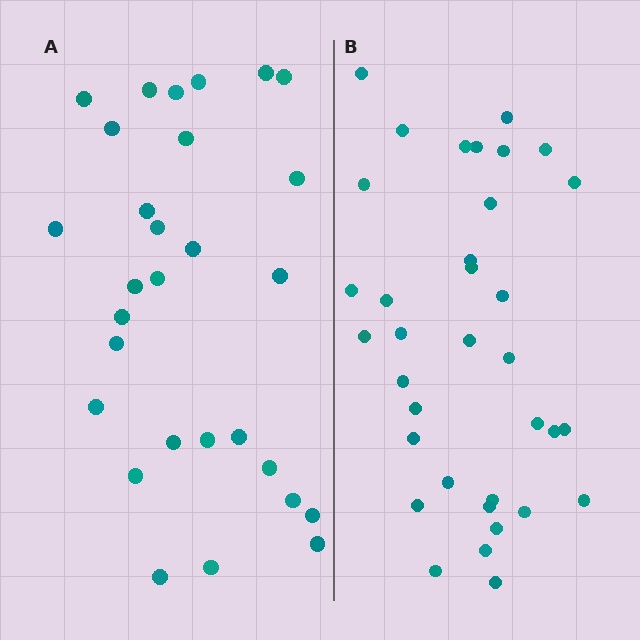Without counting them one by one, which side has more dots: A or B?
Region B (the right region) has more dots.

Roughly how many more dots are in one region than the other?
Region B has about 6 more dots than region A.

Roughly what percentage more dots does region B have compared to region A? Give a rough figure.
About 20% more.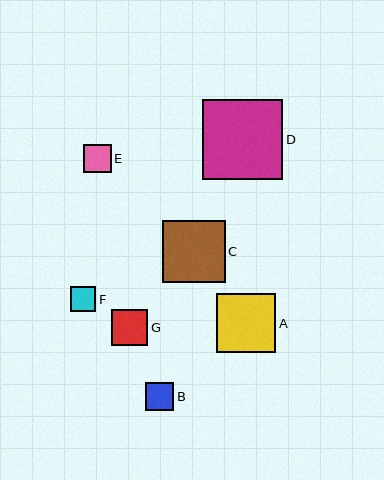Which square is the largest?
Square D is the largest with a size of approximately 80 pixels.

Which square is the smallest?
Square F is the smallest with a size of approximately 25 pixels.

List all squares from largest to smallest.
From largest to smallest: D, C, A, G, B, E, F.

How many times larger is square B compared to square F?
Square B is approximately 1.1 times the size of square F.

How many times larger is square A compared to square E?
Square A is approximately 2.2 times the size of square E.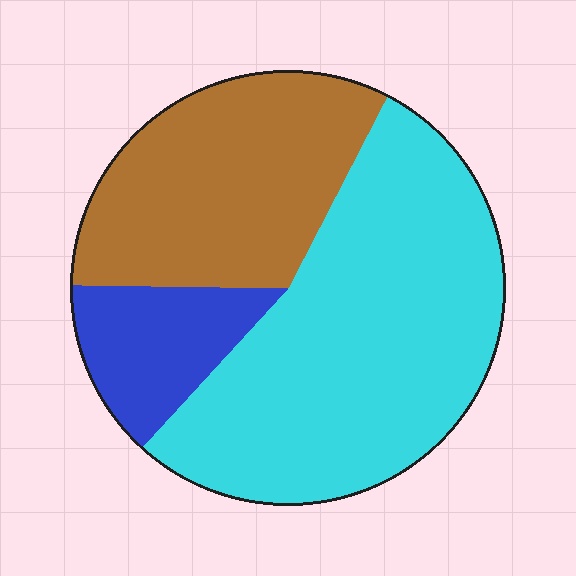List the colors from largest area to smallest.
From largest to smallest: cyan, brown, blue.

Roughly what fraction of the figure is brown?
Brown covers roughly 35% of the figure.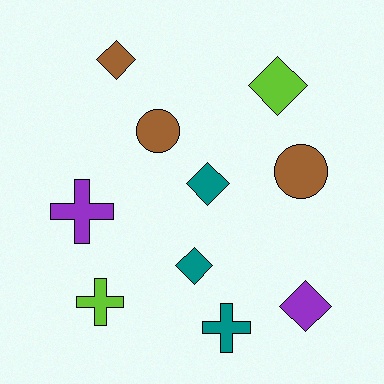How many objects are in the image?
There are 10 objects.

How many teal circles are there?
There are no teal circles.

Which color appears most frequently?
Teal, with 3 objects.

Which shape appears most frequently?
Diamond, with 5 objects.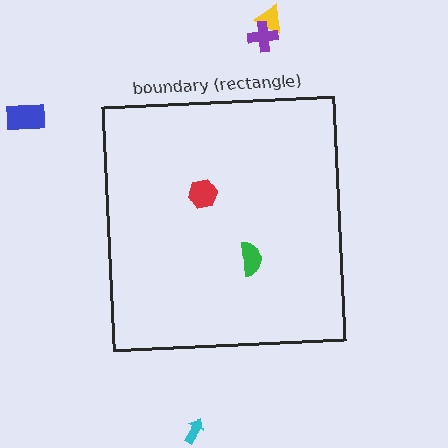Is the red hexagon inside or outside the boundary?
Inside.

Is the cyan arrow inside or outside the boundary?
Outside.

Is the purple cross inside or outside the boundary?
Outside.